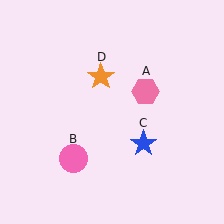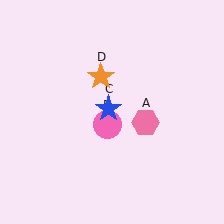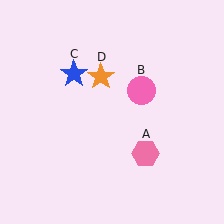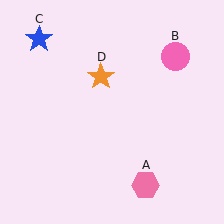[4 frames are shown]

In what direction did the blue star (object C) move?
The blue star (object C) moved up and to the left.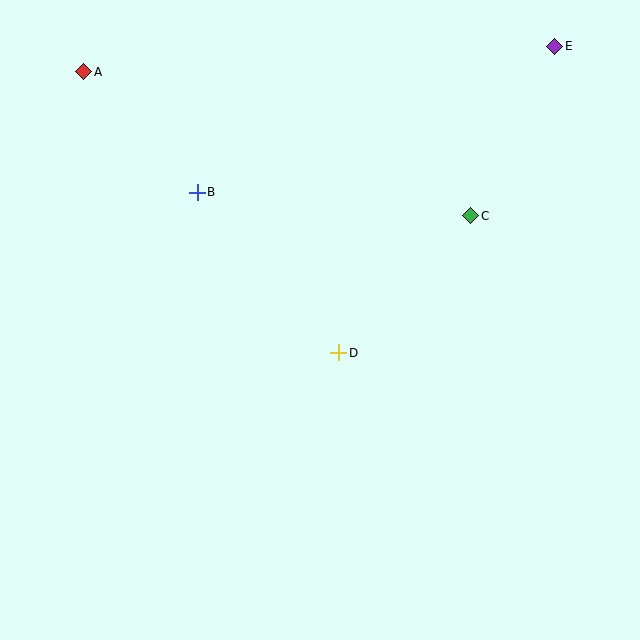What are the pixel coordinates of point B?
Point B is at (197, 192).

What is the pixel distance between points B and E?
The distance between B and E is 386 pixels.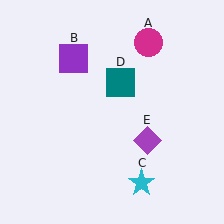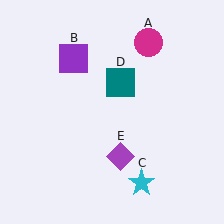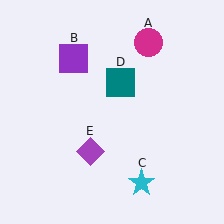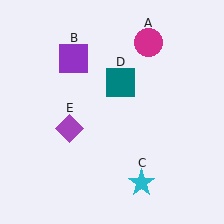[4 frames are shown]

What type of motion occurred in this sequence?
The purple diamond (object E) rotated clockwise around the center of the scene.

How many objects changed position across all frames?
1 object changed position: purple diamond (object E).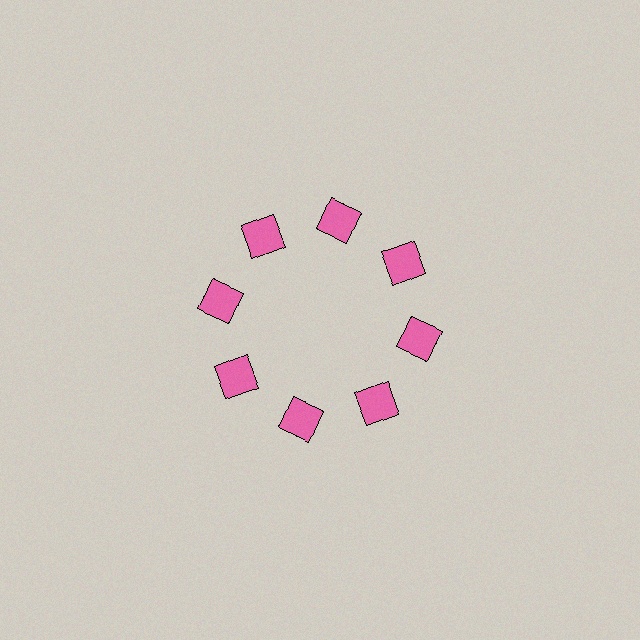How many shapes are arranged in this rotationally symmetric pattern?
There are 8 shapes, arranged in 8 groups of 1.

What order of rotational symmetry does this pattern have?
This pattern has 8-fold rotational symmetry.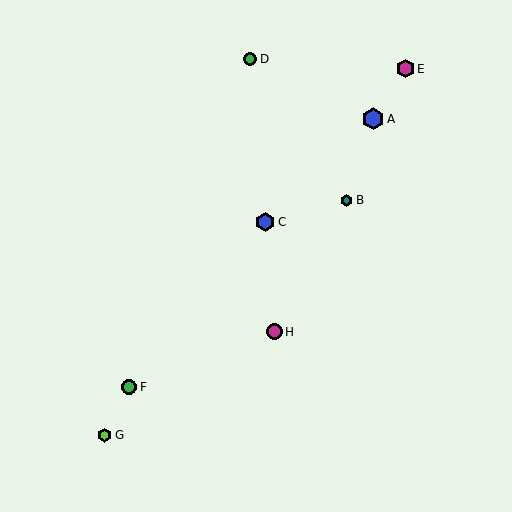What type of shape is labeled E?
Shape E is a magenta hexagon.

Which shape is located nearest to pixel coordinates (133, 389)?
The green circle (labeled F) at (129, 387) is nearest to that location.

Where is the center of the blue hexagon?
The center of the blue hexagon is at (373, 119).